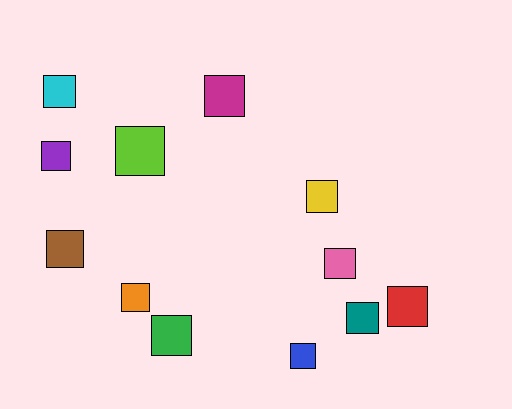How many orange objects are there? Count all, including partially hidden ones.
There is 1 orange object.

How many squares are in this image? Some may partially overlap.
There are 12 squares.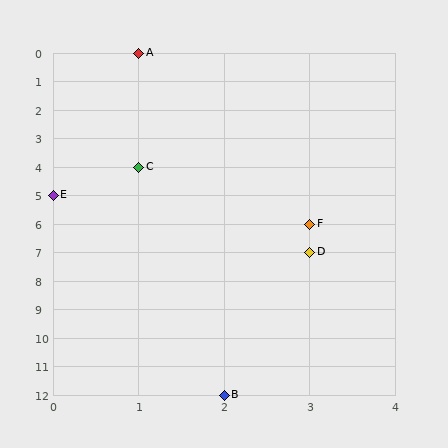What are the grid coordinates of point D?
Point D is at grid coordinates (3, 7).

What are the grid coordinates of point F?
Point F is at grid coordinates (3, 6).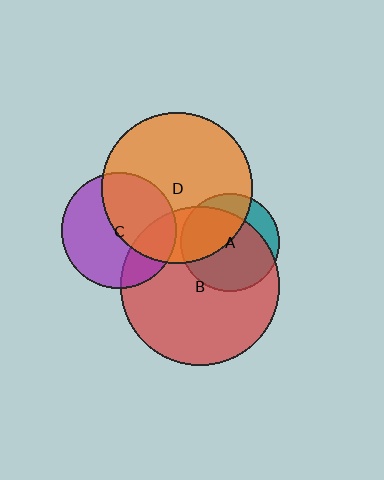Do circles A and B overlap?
Yes.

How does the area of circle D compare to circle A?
Approximately 2.3 times.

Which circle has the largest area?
Circle B (red).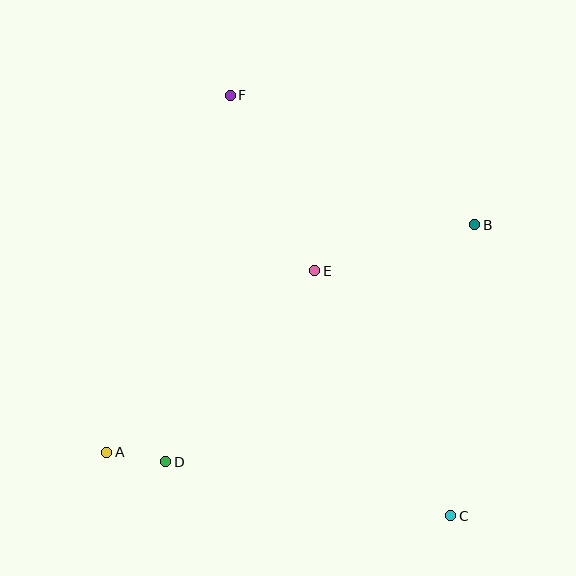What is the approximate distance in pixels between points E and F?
The distance between E and F is approximately 195 pixels.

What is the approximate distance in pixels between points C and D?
The distance between C and D is approximately 290 pixels.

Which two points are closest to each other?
Points A and D are closest to each other.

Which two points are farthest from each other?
Points C and F are farthest from each other.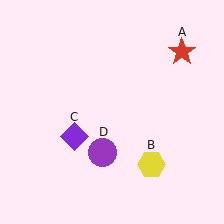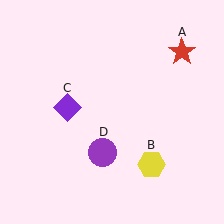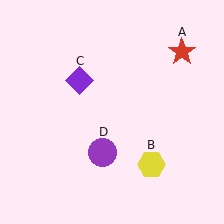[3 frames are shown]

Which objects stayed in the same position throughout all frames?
Red star (object A) and yellow hexagon (object B) and purple circle (object D) remained stationary.